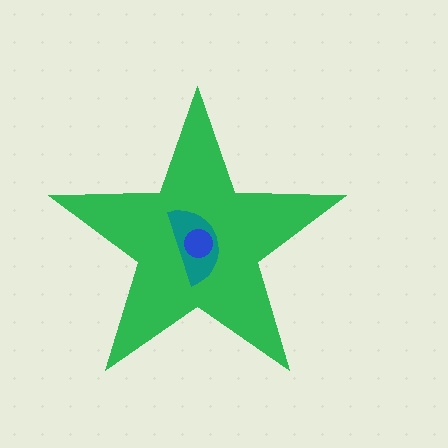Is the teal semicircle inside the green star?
Yes.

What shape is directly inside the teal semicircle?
The blue circle.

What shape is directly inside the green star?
The teal semicircle.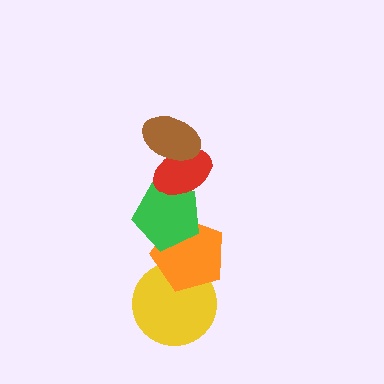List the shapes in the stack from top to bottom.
From top to bottom: the brown ellipse, the red ellipse, the green pentagon, the orange pentagon, the yellow circle.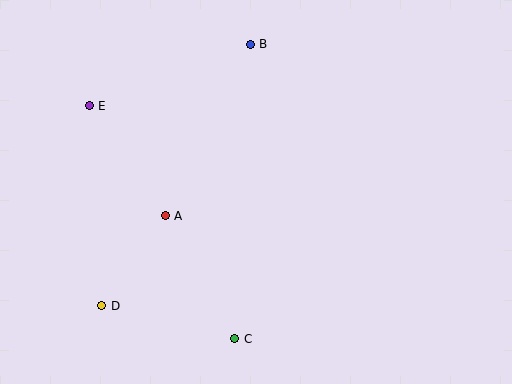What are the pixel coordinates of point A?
Point A is at (165, 216).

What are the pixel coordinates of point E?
Point E is at (89, 106).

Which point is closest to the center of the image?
Point A at (165, 216) is closest to the center.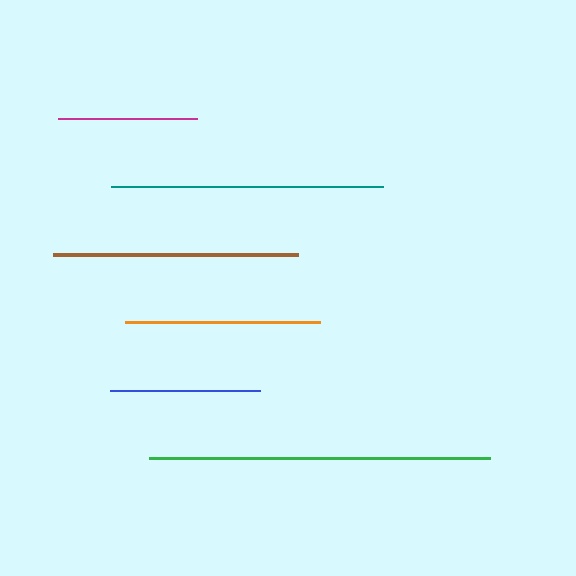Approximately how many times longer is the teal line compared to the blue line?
The teal line is approximately 1.8 times the length of the blue line.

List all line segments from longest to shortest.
From longest to shortest: green, teal, brown, orange, blue, magenta.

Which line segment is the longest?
The green line is the longest at approximately 340 pixels.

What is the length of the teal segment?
The teal segment is approximately 272 pixels long.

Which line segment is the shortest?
The magenta line is the shortest at approximately 138 pixels.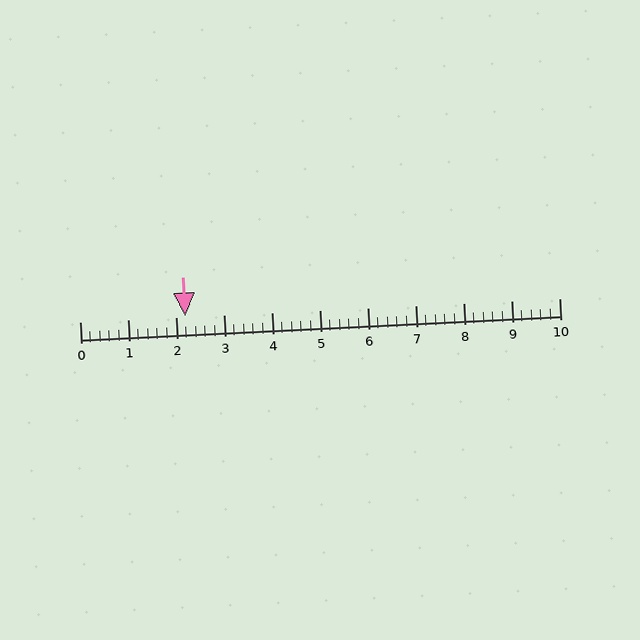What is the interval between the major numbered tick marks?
The major tick marks are spaced 1 units apart.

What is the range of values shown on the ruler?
The ruler shows values from 0 to 10.